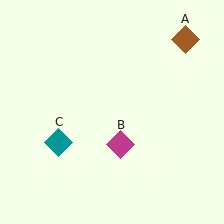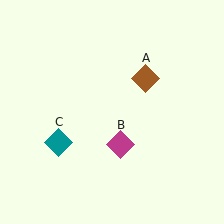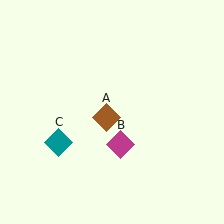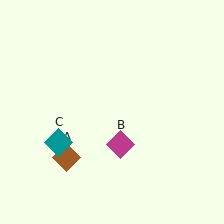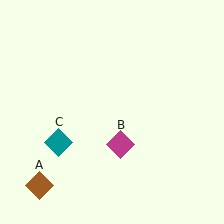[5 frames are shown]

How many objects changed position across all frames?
1 object changed position: brown diamond (object A).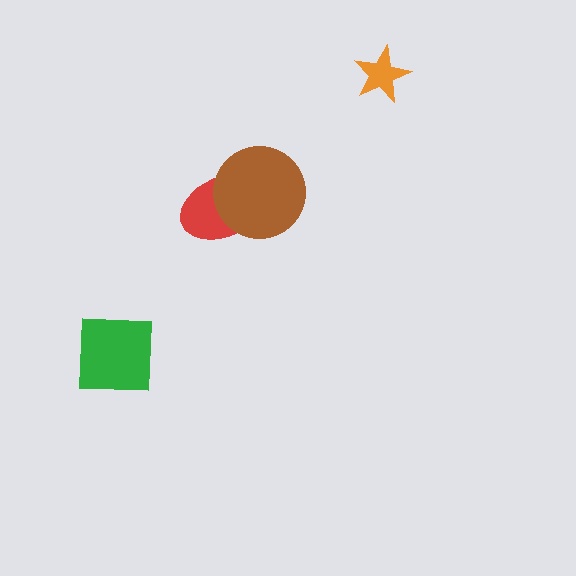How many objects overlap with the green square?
0 objects overlap with the green square.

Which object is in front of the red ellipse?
The brown circle is in front of the red ellipse.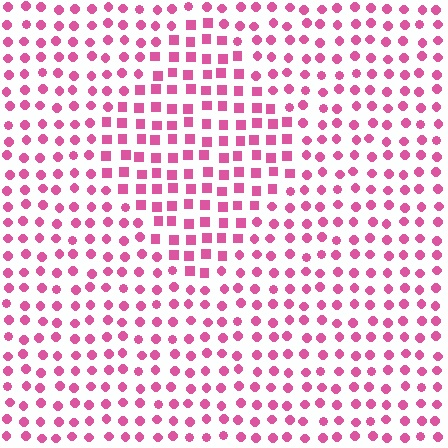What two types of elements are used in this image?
The image uses squares inside the diamond region and circles outside it.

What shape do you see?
I see a diamond.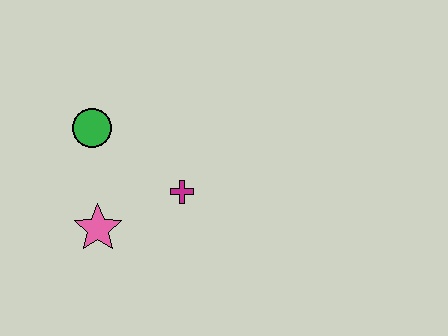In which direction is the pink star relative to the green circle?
The pink star is below the green circle.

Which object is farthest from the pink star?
The green circle is farthest from the pink star.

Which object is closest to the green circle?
The pink star is closest to the green circle.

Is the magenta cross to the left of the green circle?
No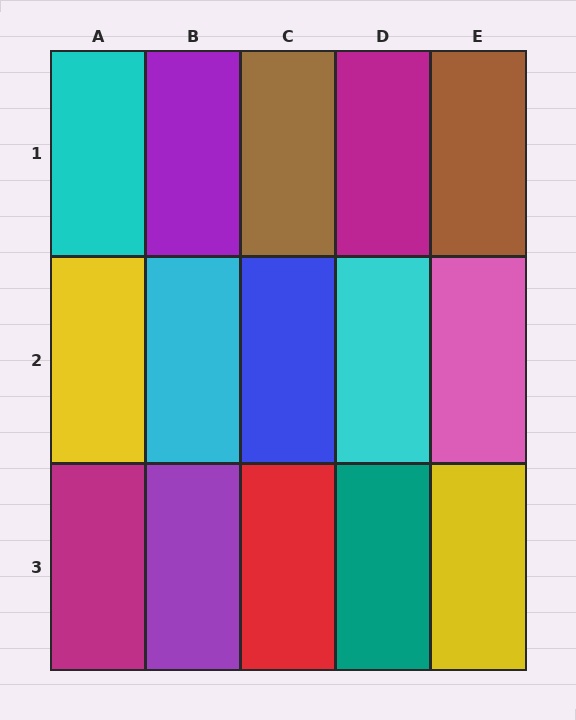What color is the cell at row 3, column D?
Teal.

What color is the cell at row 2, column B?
Cyan.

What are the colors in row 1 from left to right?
Cyan, purple, brown, magenta, brown.